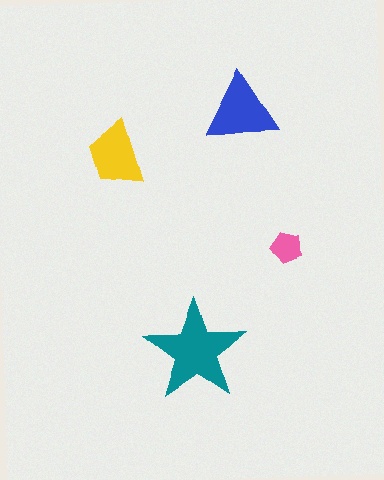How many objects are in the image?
There are 4 objects in the image.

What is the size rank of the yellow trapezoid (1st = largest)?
3rd.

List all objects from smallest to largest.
The pink pentagon, the yellow trapezoid, the blue triangle, the teal star.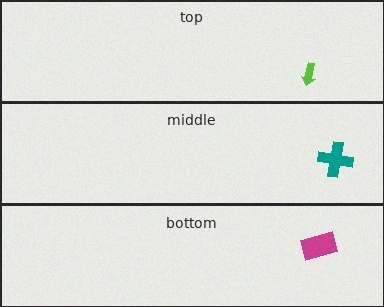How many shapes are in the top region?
1.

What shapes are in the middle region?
The teal cross.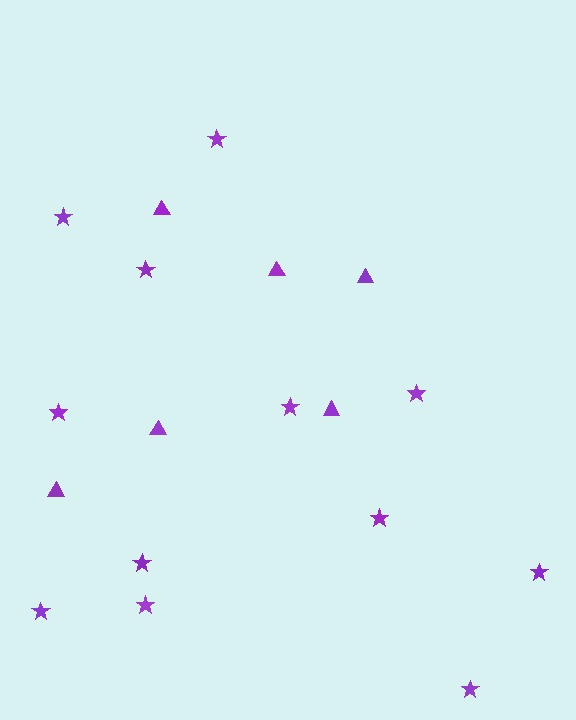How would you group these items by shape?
There are 2 groups: one group of triangles (6) and one group of stars (12).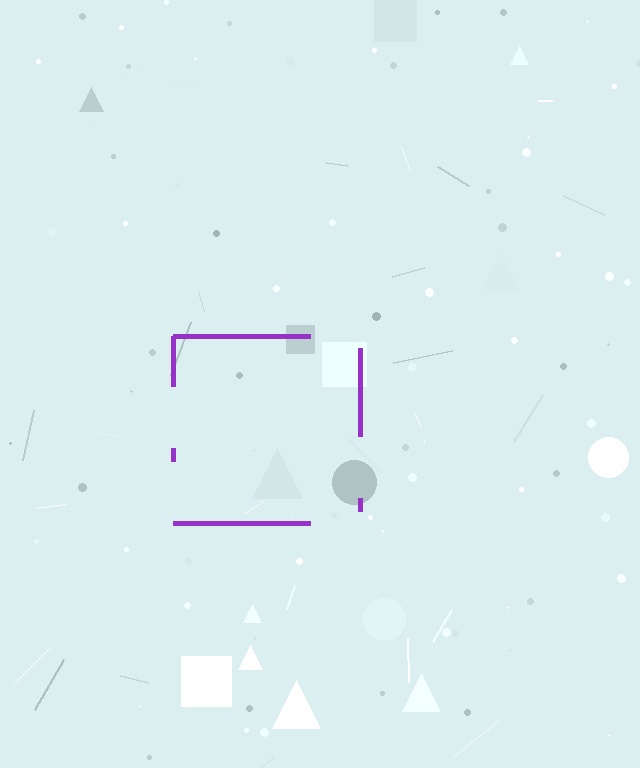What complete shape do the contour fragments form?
The contour fragments form a square.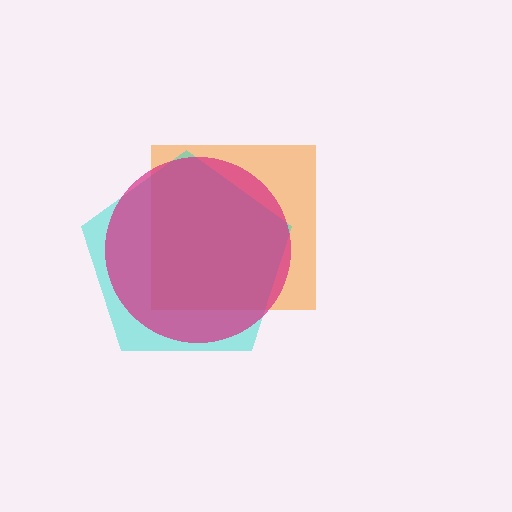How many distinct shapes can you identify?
There are 3 distinct shapes: an orange square, a cyan pentagon, a magenta circle.